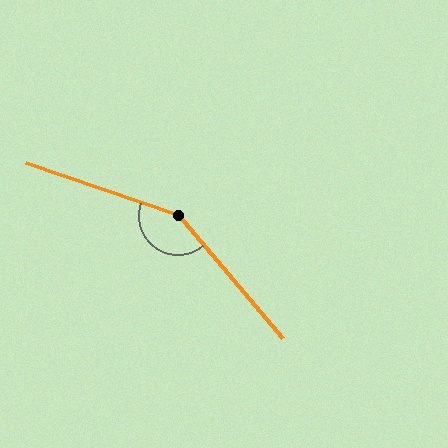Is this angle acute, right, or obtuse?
It is obtuse.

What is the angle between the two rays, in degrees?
Approximately 149 degrees.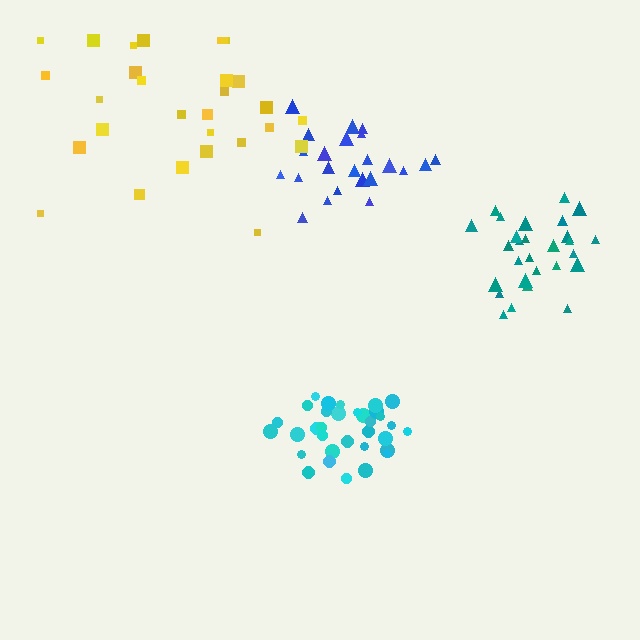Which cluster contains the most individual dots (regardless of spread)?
Cyan (33).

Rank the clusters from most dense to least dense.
cyan, teal, blue, yellow.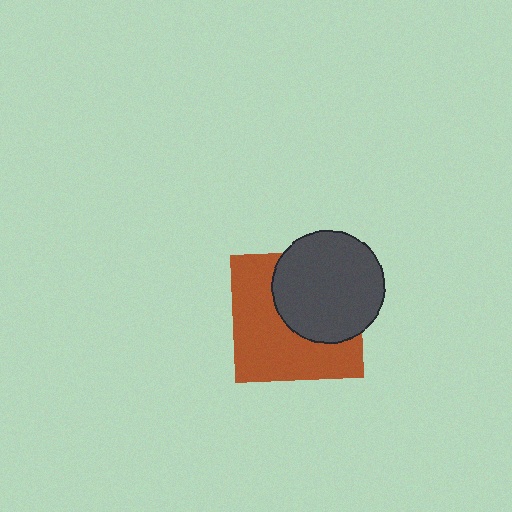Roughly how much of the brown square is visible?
About half of it is visible (roughly 55%).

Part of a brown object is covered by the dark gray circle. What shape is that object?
It is a square.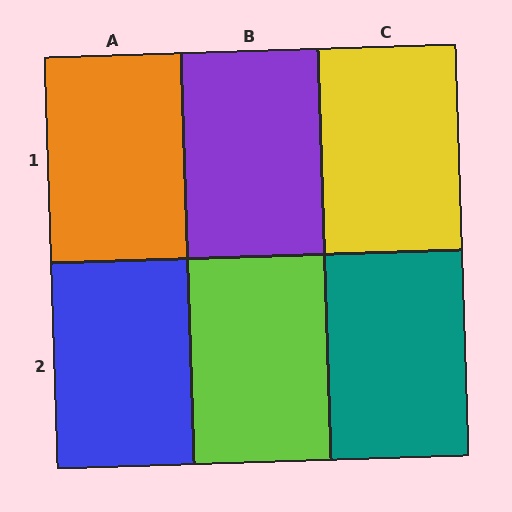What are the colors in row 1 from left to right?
Orange, purple, yellow.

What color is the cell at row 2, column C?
Teal.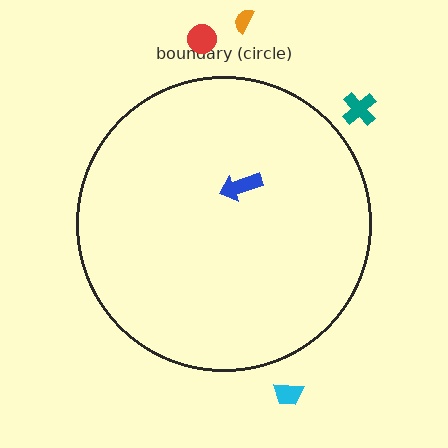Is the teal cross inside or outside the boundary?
Outside.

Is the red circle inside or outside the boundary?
Outside.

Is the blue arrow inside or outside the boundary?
Inside.